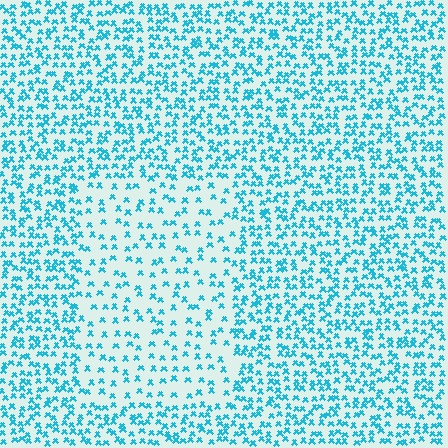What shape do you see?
I see a rectangle.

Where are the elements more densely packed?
The elements are more densely packed outside the rectangle boundary.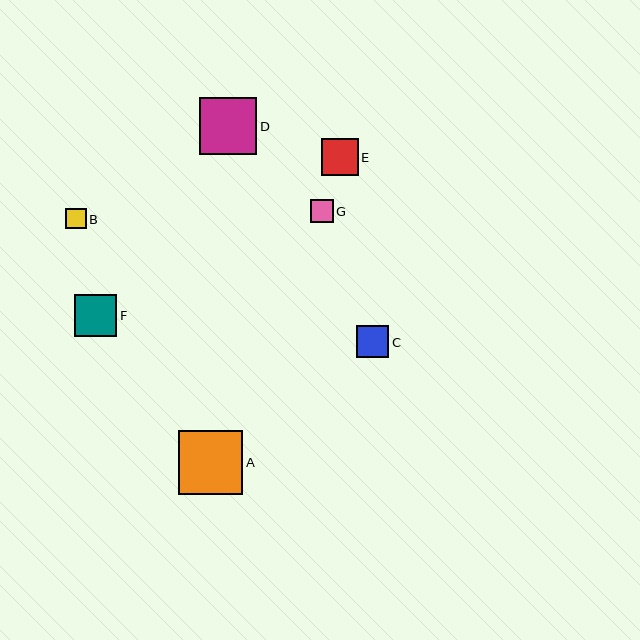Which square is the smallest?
Square B is the smallest with a size of approximately 20 pixels.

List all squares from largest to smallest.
From largest to smallest: A, D, F, E, C, G, B.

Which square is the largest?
Square A is the largest with a size of approximately 64 pixels.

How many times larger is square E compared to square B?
Square E is approximately 1.8 times the size of square B.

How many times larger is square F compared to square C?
Square F is approximately 1.3 times the size of square C.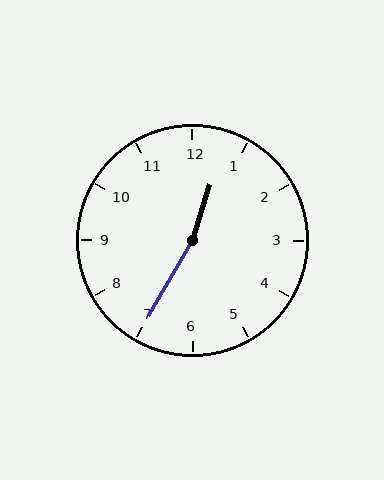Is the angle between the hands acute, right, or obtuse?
It is obtuse.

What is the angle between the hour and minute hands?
Approximately 168 degrees.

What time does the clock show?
12:35.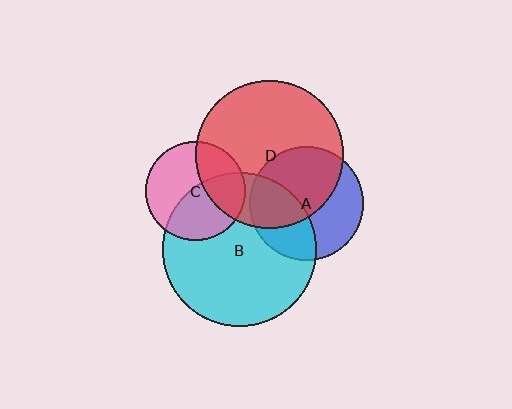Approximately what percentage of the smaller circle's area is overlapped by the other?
Approximately 35%.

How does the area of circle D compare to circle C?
Approximately 2.2 times.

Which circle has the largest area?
Circle B (cyan).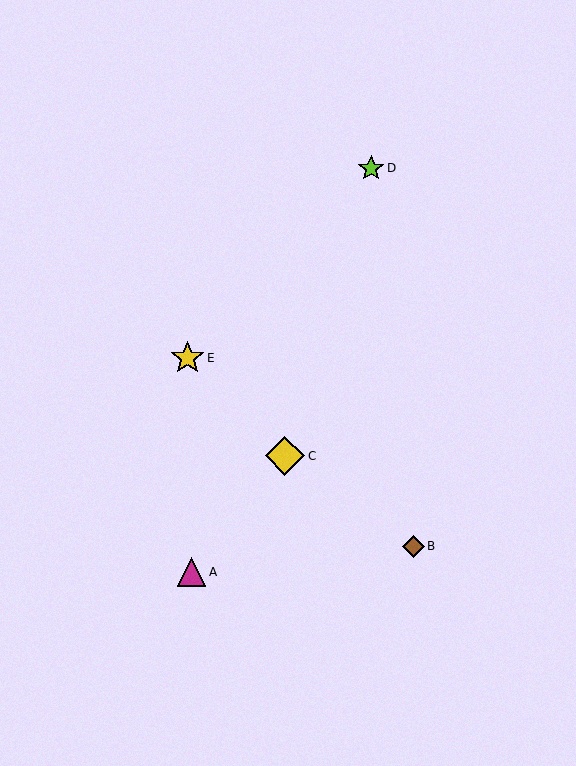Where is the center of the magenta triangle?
The center of the magenta triangle is at (192, 572).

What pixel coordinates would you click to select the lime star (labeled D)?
Click at (371, 168) to select the lime star D.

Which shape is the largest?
The yellow diamond (labeled C) is the largest.